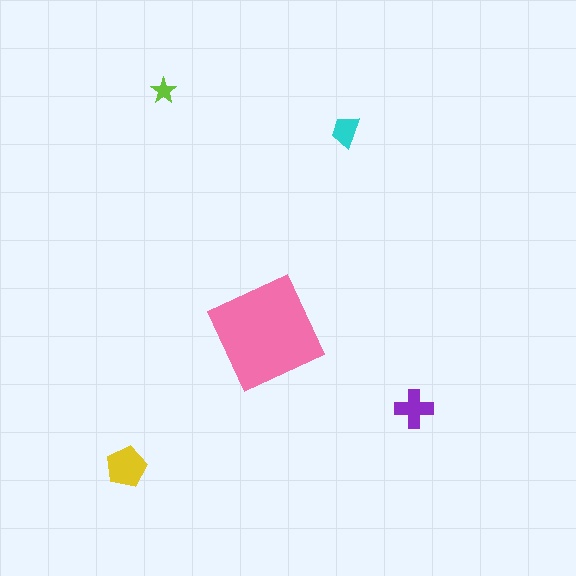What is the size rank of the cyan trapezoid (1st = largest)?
4th.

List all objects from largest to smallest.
The pink diamond, the yellow pentagon, the purple cross, the cyan trapezoid, the lime star.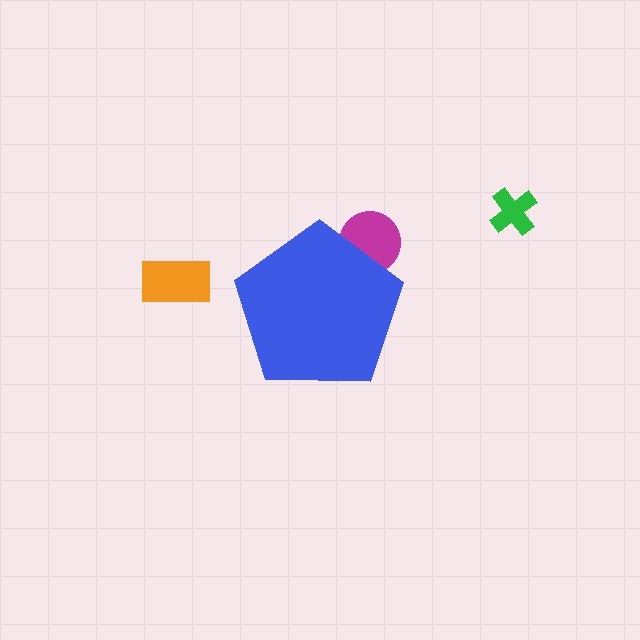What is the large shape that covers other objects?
A blue pentagon.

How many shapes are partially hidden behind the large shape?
1 shape is partially hidden.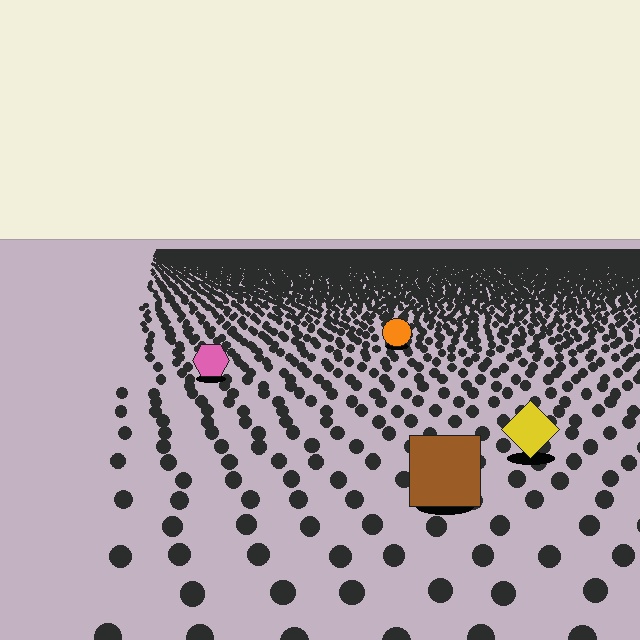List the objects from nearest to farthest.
From nearest to farthest: the brown square, the yellow diamond, the pink hexagon, the orange circle.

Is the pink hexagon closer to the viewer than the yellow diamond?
No. The yellow diamond is closer — you can tell from the texture gradient: the ground texture is coarser near it.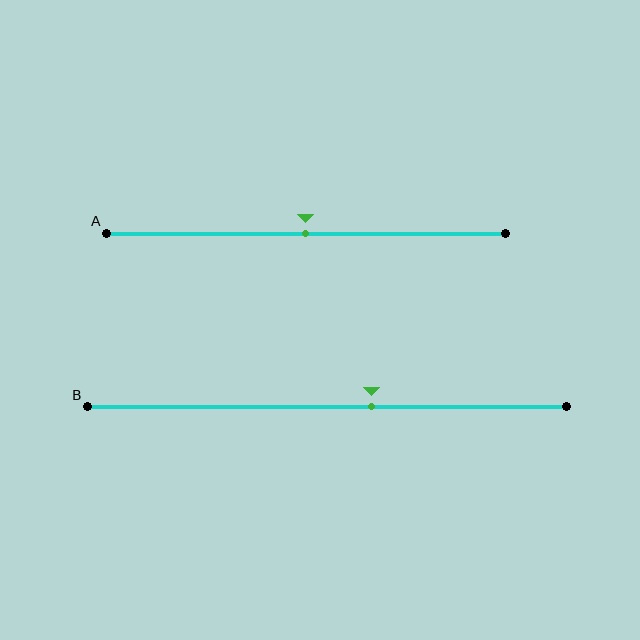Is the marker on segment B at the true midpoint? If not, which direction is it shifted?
No, the marker on segment B is shifted to the right by about 9% of the segment length.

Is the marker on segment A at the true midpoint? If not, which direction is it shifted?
Yes, the marker on segment A is at the true midpoint.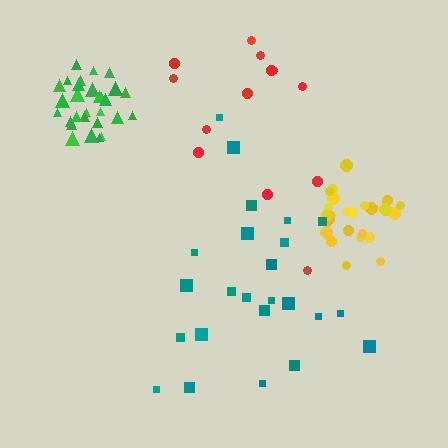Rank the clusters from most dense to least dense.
yellow, green, teal, red.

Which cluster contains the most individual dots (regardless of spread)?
Green (29).